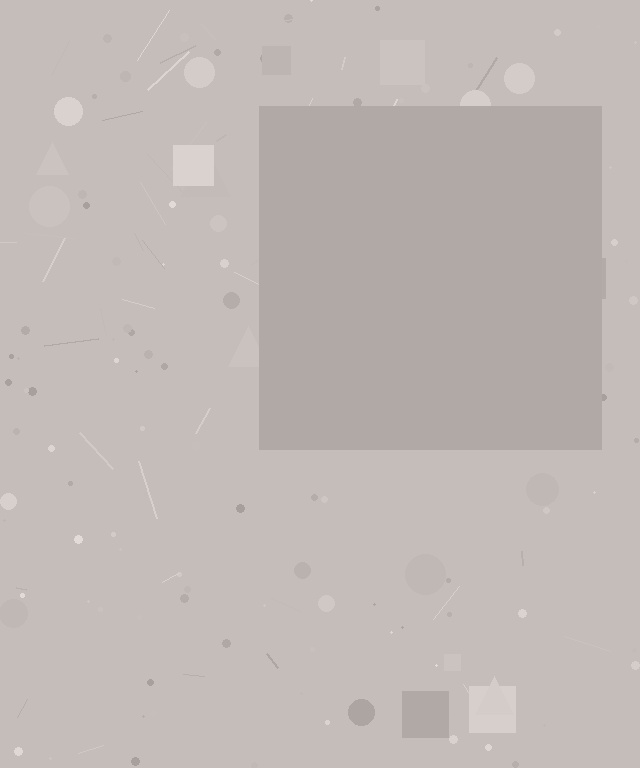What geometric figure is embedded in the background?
A square is embedded in the background.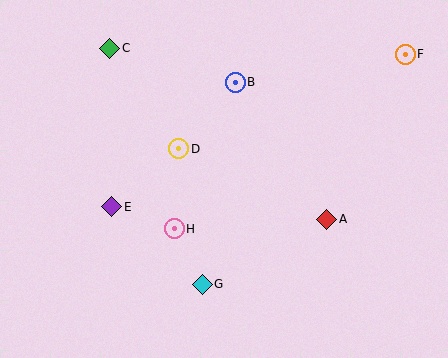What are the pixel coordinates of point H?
Point H is at (174, 229).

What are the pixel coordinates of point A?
Point A is at (327, 219).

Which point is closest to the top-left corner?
Point C is closest to the top-left corner.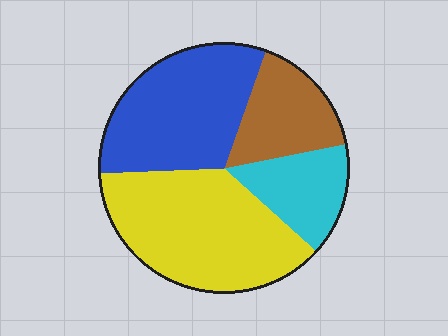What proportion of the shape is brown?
Brown takes up less than a sixth of the shape.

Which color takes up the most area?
Yellow, at roughly 40%.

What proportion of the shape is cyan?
Cyan takes up less than a quarter of the shape.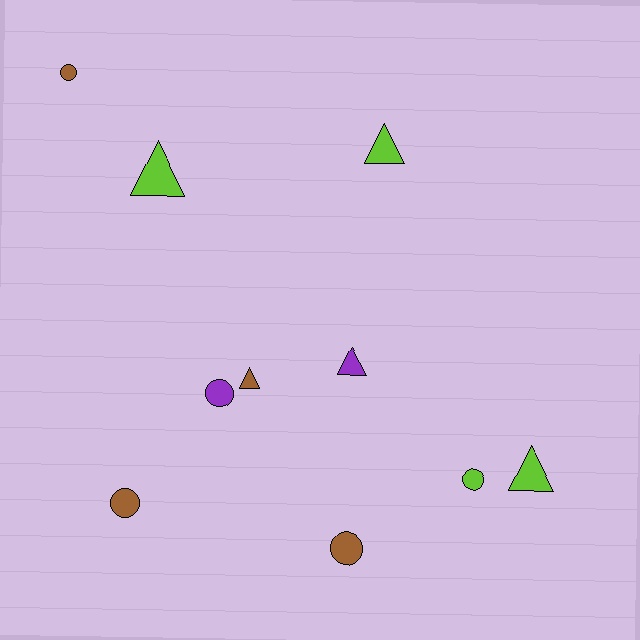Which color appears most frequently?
Brown, with 4 objects.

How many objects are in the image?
There are 10 objects.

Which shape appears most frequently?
Triangle, with 5 objects.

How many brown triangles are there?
There is 1 brown triangle.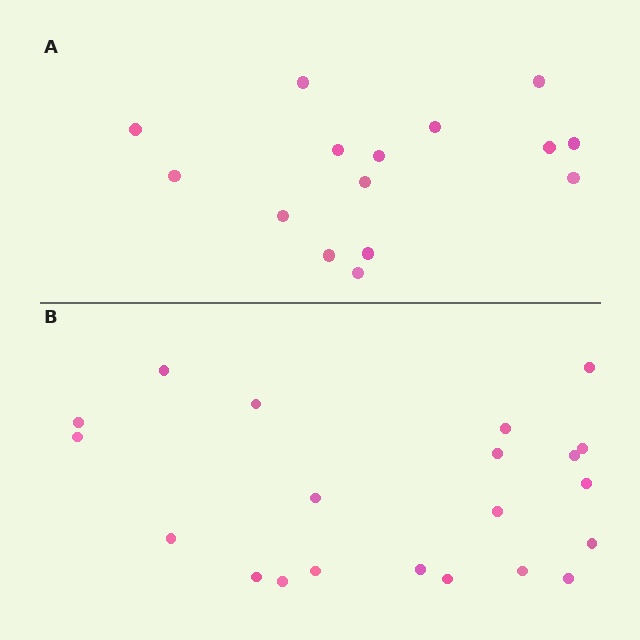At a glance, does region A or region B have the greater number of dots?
Region B (the bottom region) has more dots.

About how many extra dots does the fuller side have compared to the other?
Region B has about 6 more dots than region A.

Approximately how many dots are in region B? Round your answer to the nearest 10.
About 20 dots. (The exact count is 21, which rounds to 20.)